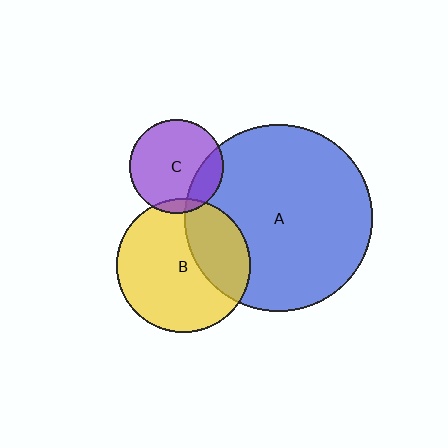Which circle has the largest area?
Circle A (blue).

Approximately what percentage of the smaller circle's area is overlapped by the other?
Approximately 30%.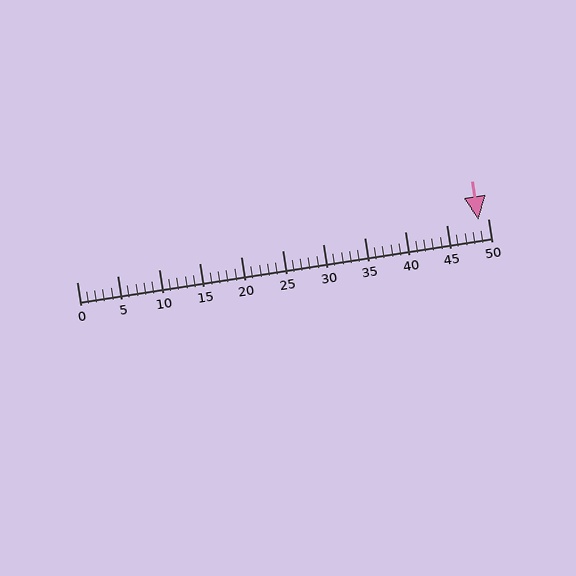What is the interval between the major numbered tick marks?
The major tick marks are spaced 5 units apart.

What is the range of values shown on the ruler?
The ruler shows values from 0 to 50.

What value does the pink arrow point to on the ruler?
The pink arrow points to approximately 49.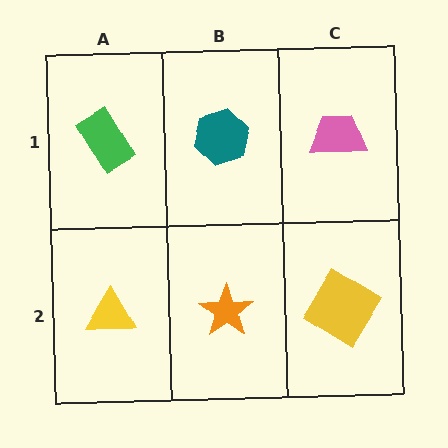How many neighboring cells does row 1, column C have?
2.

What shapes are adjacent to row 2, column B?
A teal hexagon (row 1, column B), a yellow triangle (row 2, column A), a yellow diamond (row 2, column C).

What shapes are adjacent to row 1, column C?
A yellow diamond (row 2, column C), a teal hexagon (row 1, column B).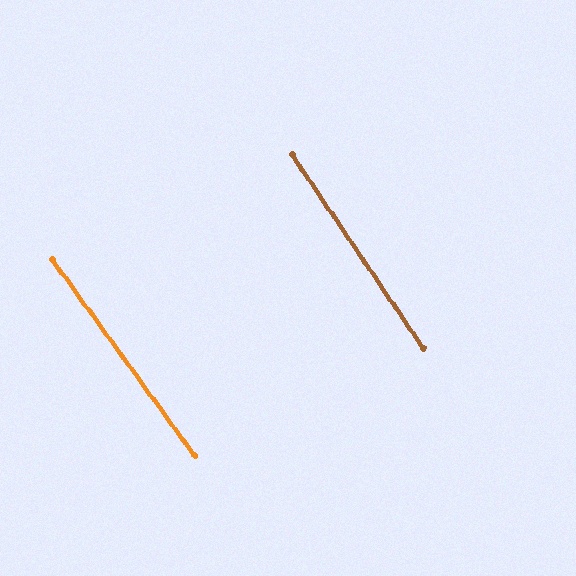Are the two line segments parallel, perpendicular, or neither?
Parallel — their directions differ by only 1.7°.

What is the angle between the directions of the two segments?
Approximately 2 degrees.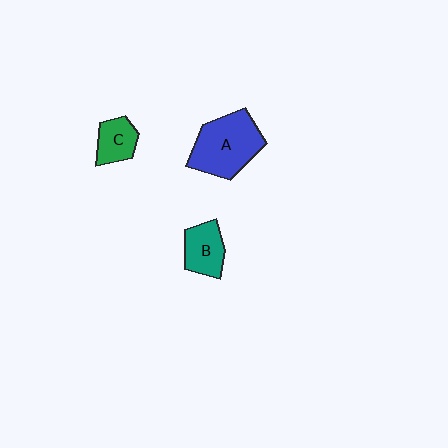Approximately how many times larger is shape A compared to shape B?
Approximately 1.8 times.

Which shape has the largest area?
Shape A (blue).